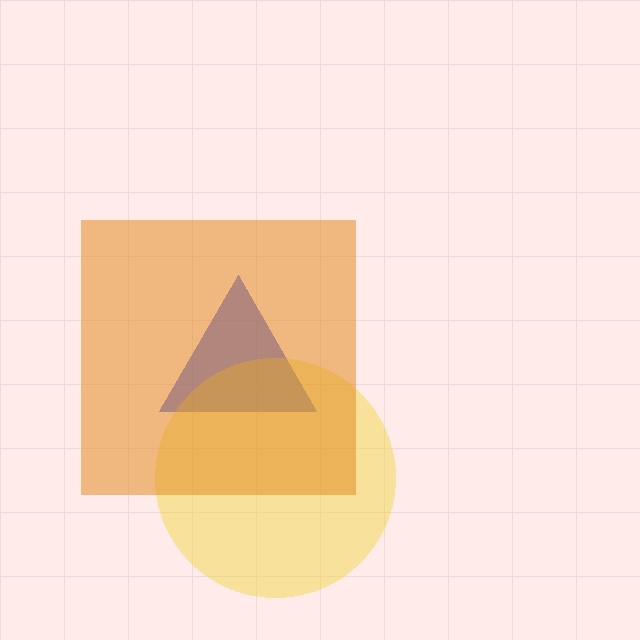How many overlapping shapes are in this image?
There are 3 overlapping shapes in the image.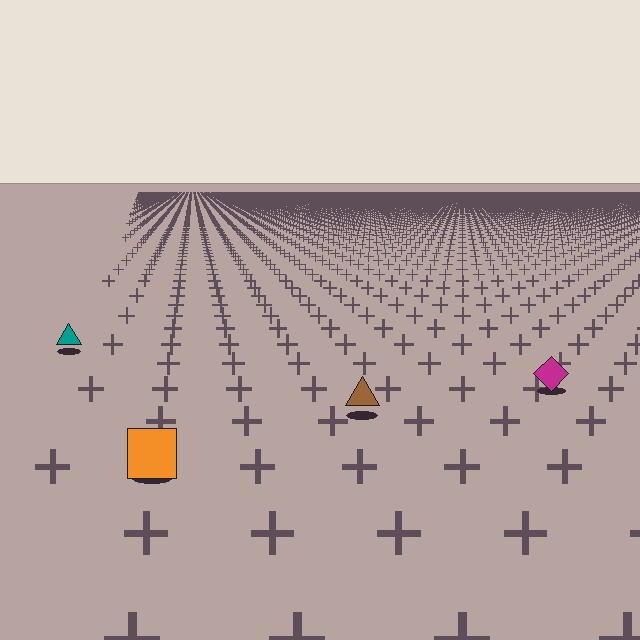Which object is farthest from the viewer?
The teal triangle is farthest from the viewer. It appears smaller and the ground texture around it is denser.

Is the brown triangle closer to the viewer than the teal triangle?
Yes. The brown triangle is closer — you can tell from the texture gradient: the ground texture is coarser near it.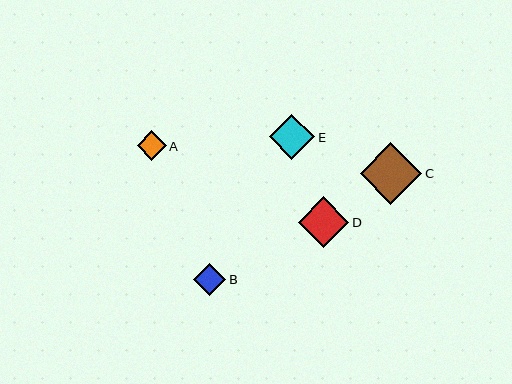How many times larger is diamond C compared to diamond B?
Diamond C is approximately 1.9 times the size of diamond B.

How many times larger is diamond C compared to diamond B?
Diamond C is approximately 1.9 times the size of diamond B.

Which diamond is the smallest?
Diamond A is the smallest with a size of approximately 29 pixels.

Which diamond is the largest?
Diamond C is the largest with a size of approximately 62 pixels.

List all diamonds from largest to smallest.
From largest to smallest: C, D, E, B, A.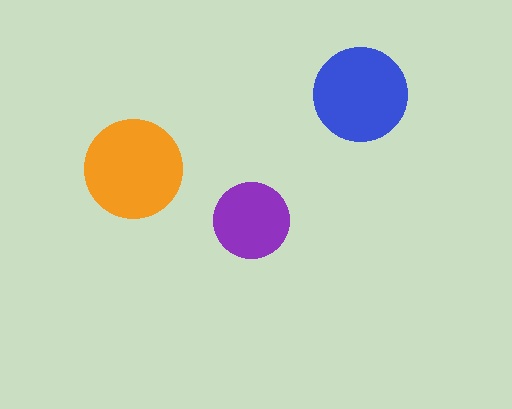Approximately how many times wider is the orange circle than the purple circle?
About 1.5 times wider.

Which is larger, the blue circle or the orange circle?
The orange one.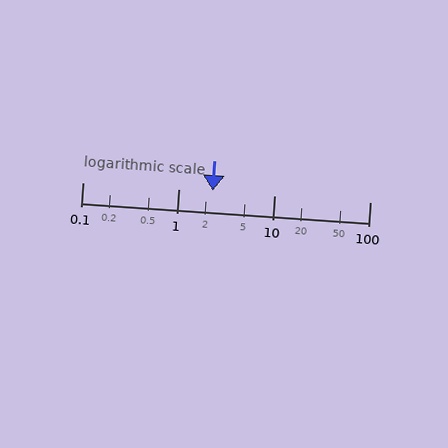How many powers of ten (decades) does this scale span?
The scale spans 3 decades, from 0.1 to 100.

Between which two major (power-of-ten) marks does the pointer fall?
The pointer is between 1 and 10.